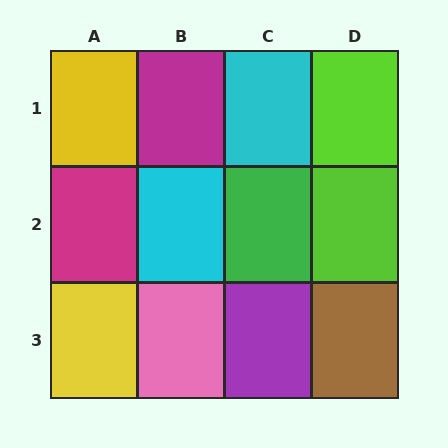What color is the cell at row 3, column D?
Brown.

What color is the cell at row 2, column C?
Green.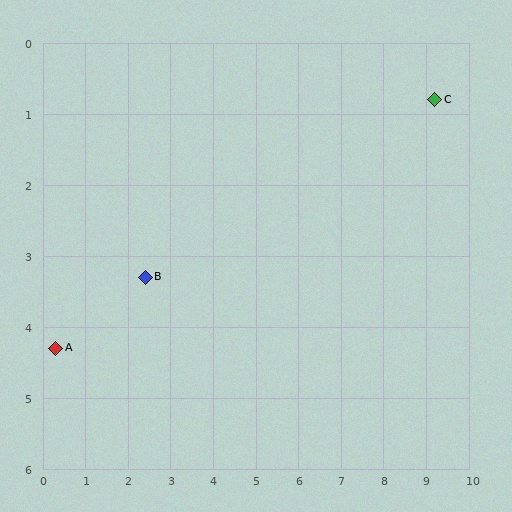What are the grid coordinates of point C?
Point C is at approximately (9.2, 0.8).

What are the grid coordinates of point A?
Point A is at approximately (0.3, 4.3).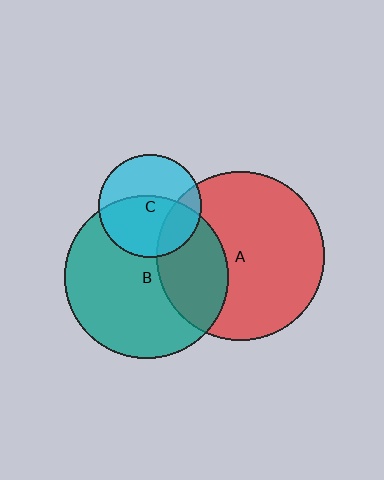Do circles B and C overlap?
Yes.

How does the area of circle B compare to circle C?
Approximately 2.5 times.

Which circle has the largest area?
Circle A (red).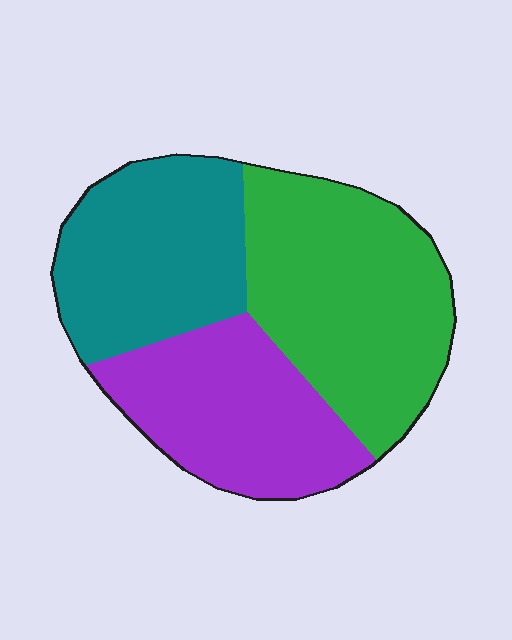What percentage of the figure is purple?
Purple covers around 30% of the figure.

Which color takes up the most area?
Green, at roughly 40%.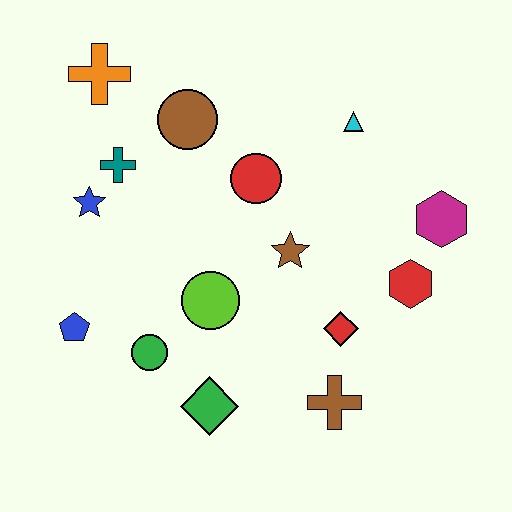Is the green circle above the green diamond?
Yes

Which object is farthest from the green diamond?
The orange cross is farthest from the green diamond.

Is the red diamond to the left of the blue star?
No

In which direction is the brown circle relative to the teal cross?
The brown circle is to the right of the teal cross.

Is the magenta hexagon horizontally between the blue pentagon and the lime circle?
No